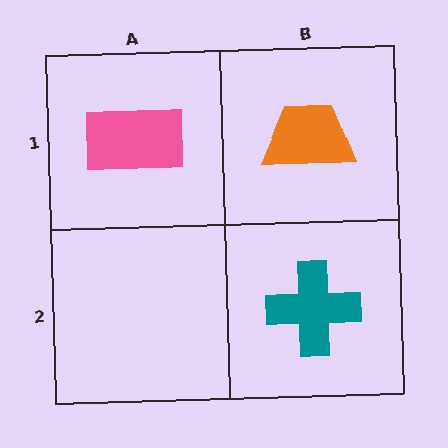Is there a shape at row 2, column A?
No, that cell is empty.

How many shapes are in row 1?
2 shapes.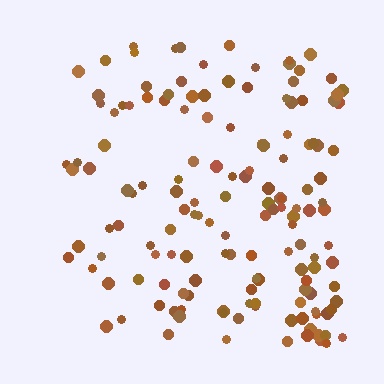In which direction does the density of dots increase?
From left to right, with the right side densest.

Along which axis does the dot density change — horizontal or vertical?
Horizontal.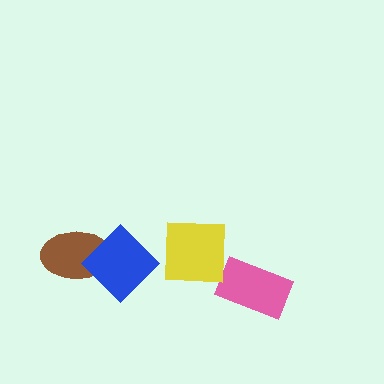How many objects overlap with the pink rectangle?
0 objects overlap with the pink rectangle.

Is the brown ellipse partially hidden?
Yes, it is partially covered by another shape.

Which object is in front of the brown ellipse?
The blue diamond is in front of the brown ellipse.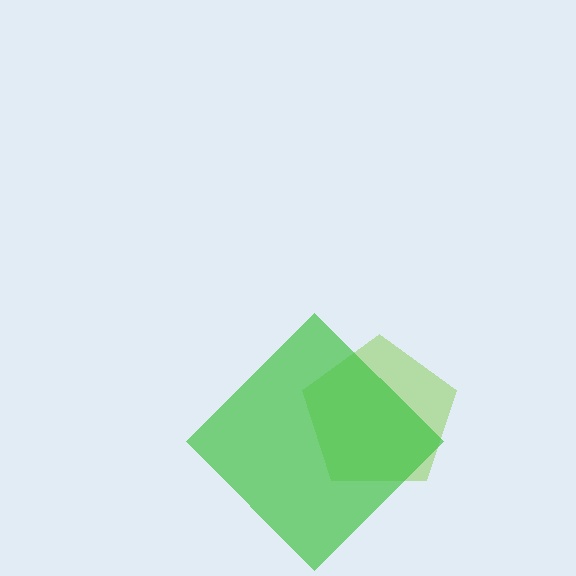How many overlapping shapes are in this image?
There are 2 overlapping shapes in the image.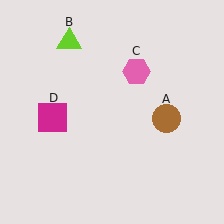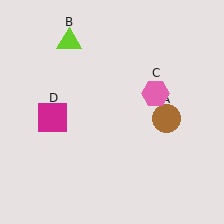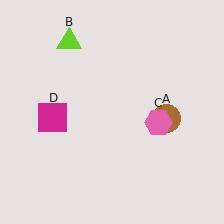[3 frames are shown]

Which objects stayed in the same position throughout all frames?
Brown circle (object A) and lime triangle (object B) and magenta square (object D) remained stationary.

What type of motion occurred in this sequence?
The pink hexagon (object C) rotated clockwise around the center of the scene.